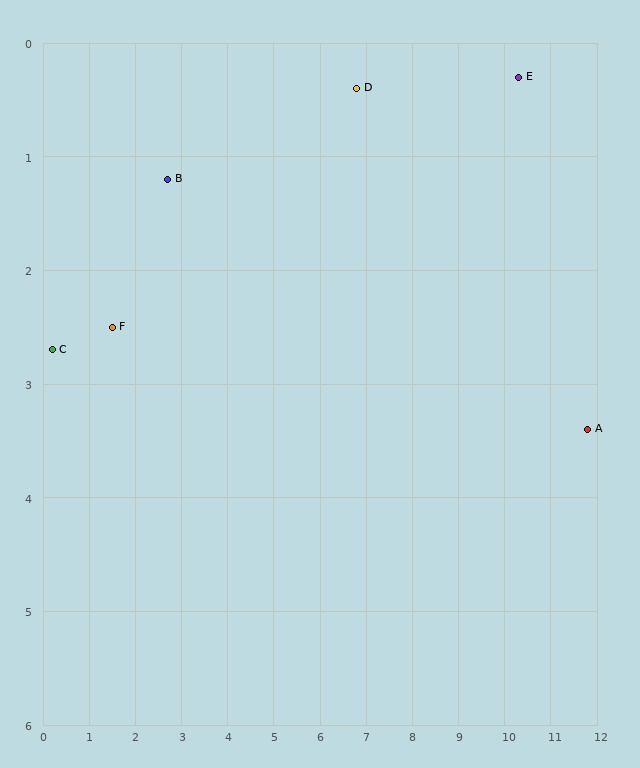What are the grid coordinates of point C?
Point C is at approximately (0.2, 2.7).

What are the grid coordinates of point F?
Point F is at approximately (1.5, 2.5).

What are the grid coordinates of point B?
Point B is at approximately (2.7, 1.2).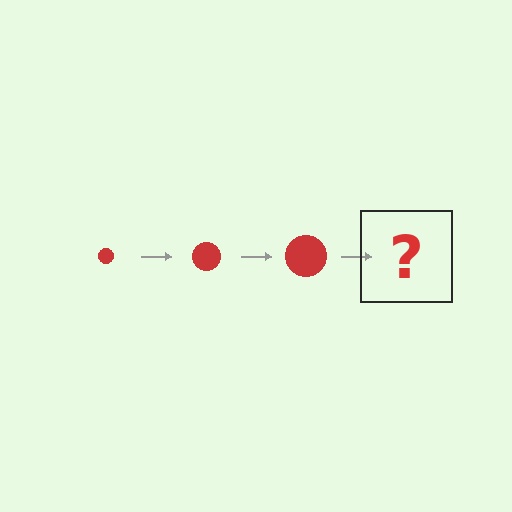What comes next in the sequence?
The next element should be a red circle, larger than the previous one.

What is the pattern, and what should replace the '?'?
The pattern is that the circle gets progressively larger each step. The '?' should be a red circle, larger than the previous one.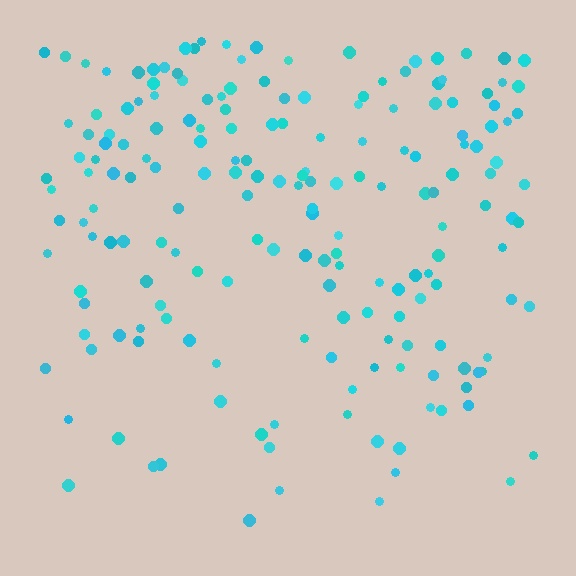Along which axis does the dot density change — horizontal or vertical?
Vertical.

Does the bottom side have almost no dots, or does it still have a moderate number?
Still a moderate number, just noticeably fewer than the top.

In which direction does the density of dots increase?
From bottom to top, with the top side densest.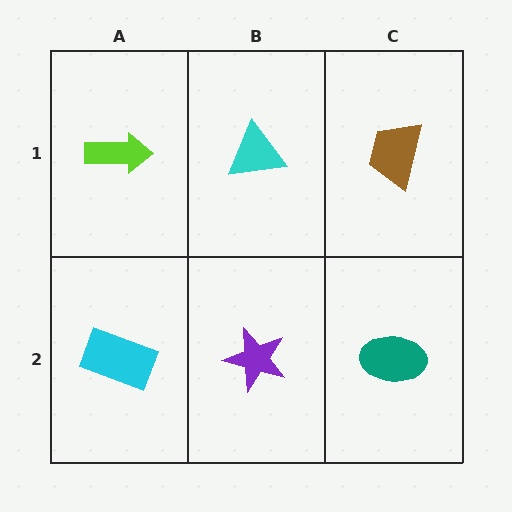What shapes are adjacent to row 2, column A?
A lime arrow (row 1, column A), a purple star (row 2, column B).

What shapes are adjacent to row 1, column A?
A cyan rectangle (row 2, column A), a cyan triangle (row 1, column B).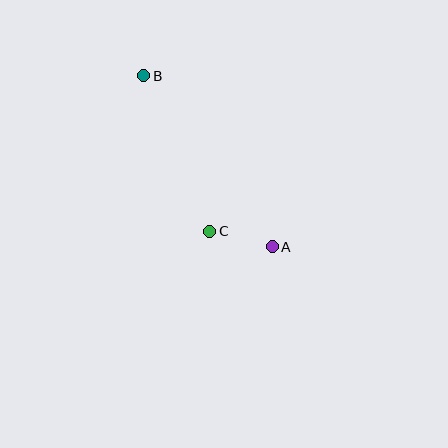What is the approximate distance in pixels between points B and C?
The distance between B and C is approximately 169 pixels.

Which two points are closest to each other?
Points A and C are closest to each other.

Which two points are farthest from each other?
Points A and B are farthest from each other.